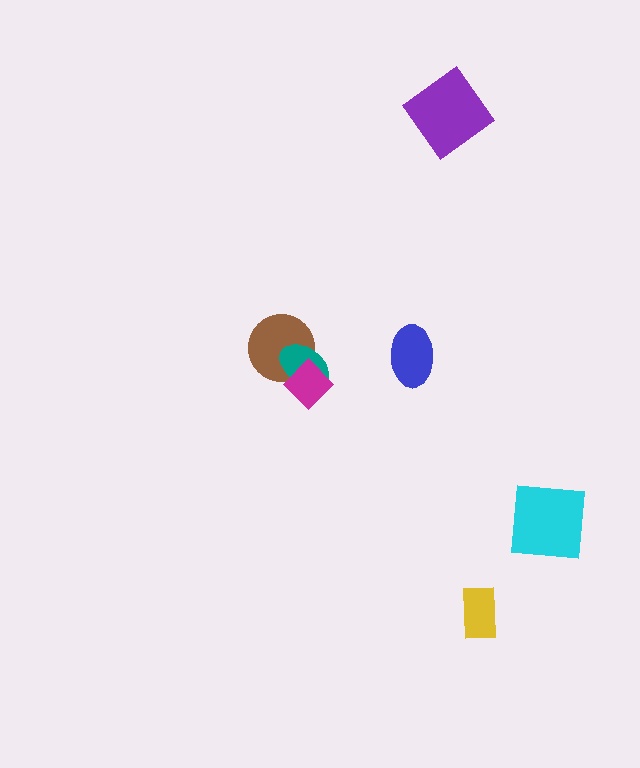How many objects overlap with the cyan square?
0 objects overlap with the cyan square.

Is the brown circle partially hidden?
Yes, it is partially covered by another shape.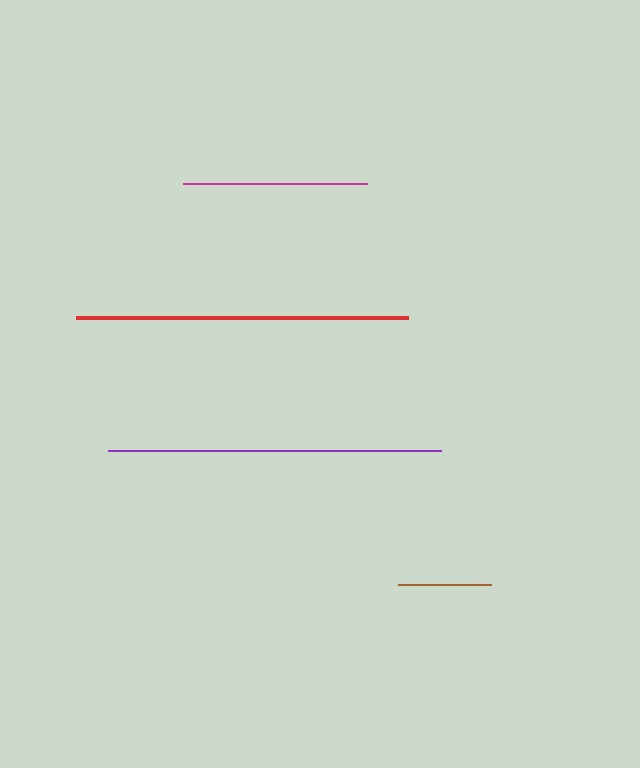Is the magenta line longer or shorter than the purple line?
The purple line is longer than the magenta line.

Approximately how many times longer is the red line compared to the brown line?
The red line is approximately 3.6 times the length of the brown line.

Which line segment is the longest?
The purple line is the longest at approximately 333 pixels.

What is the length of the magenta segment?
The magenta segment is approximately 184 pixels long.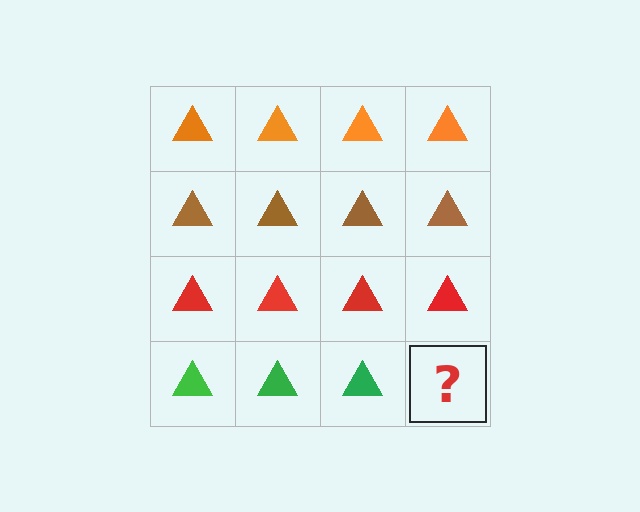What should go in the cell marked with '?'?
The missing cell should contain a green triangle.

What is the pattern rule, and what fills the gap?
The rule is that each row has a consistent color. The gap should be filled with a green triangle.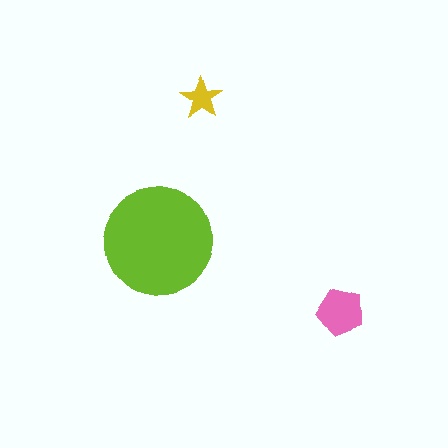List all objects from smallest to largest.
The yellow star, the pink pentagon, the lime circle.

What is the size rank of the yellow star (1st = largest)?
3rd.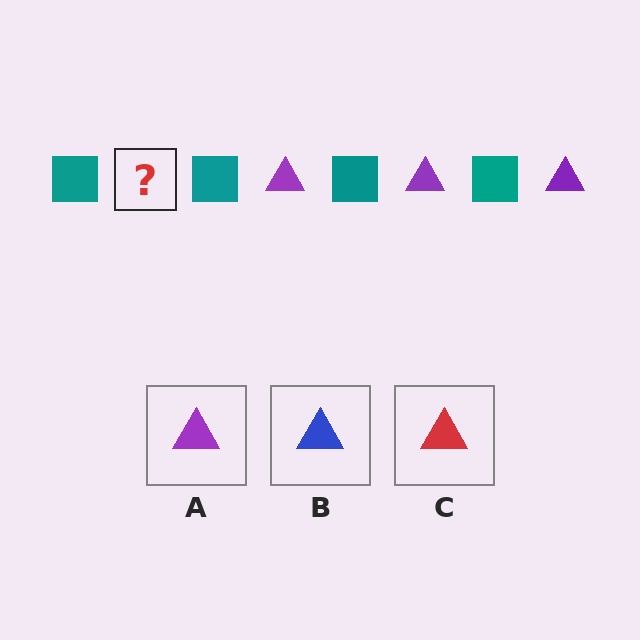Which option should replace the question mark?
Option A.